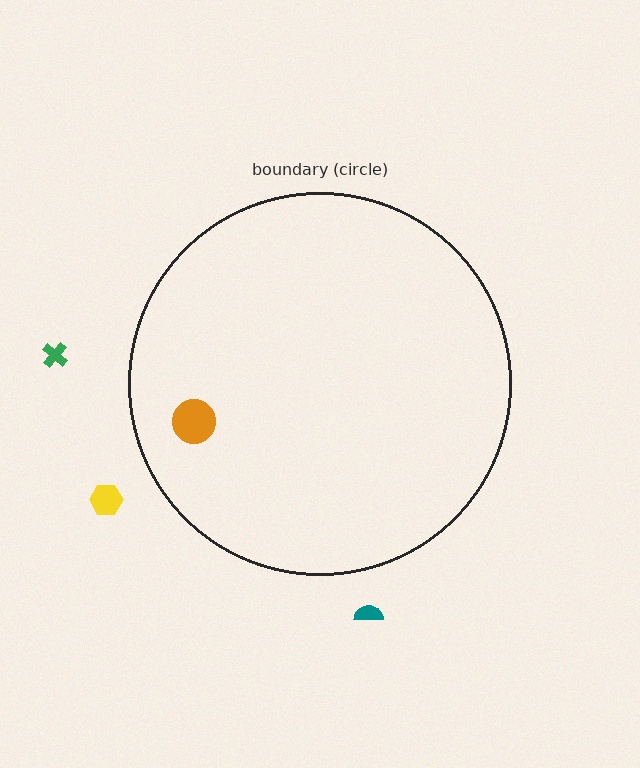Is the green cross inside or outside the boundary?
Outside.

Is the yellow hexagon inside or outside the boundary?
Outside.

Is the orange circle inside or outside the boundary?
Inside.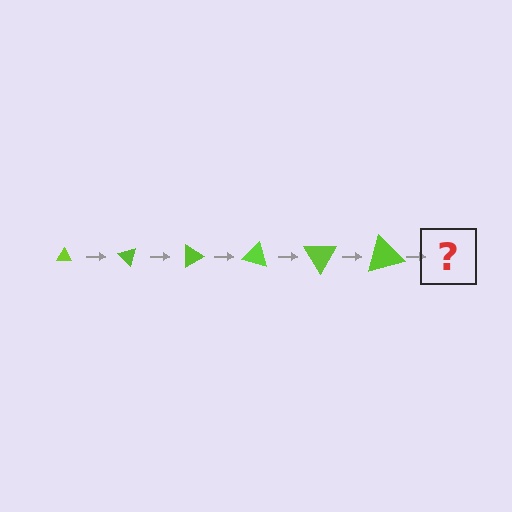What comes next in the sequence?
The next element should be a triangle, larger than the previous one and rotated 270 degrees from the start.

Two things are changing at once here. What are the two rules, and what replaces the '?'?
The two rules are that the triangle grows larger each step and it rotates 45 degrees each step. The '?' should be a triangle, larger than the previous one and rotated 270 degrees from the start.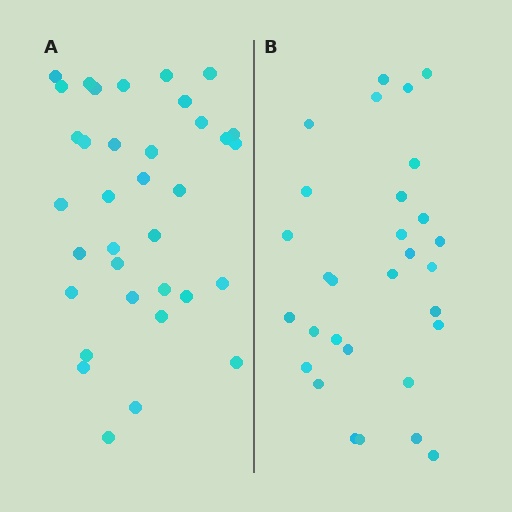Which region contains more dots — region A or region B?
Region A (the left region) has more dots.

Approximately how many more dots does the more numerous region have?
Region A has about 5 more dots than region B.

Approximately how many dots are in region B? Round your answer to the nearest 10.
About 30 dots.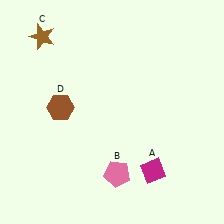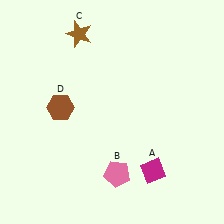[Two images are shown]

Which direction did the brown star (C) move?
The brown star (C) moved right.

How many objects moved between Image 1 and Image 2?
1 object moved between the two images.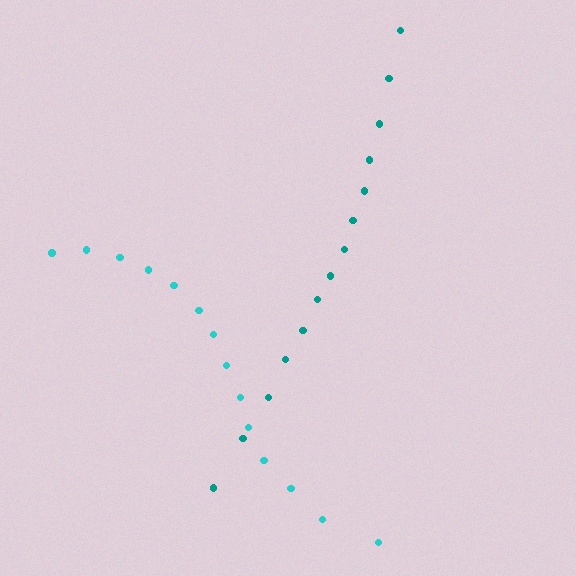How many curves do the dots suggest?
There are 2 distinct paths.